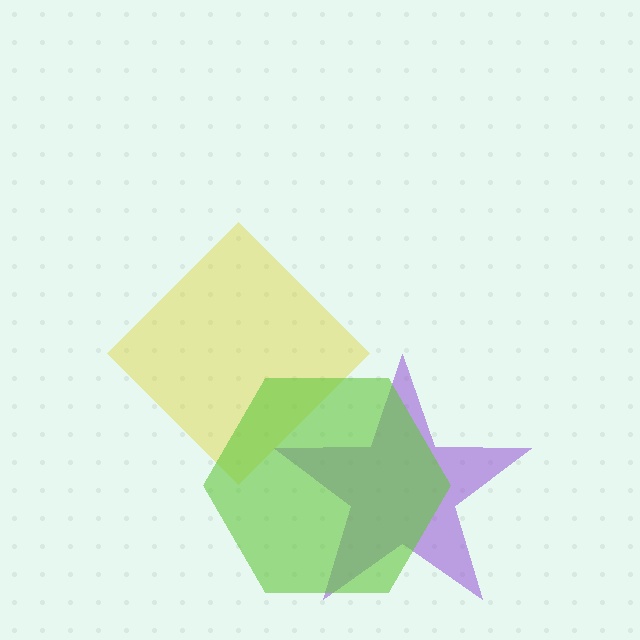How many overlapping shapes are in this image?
There are 3 overlapping shapes in the image.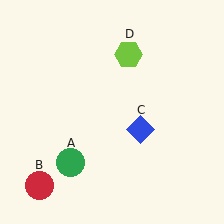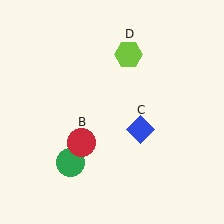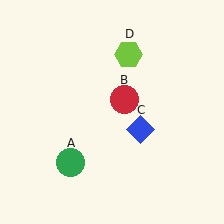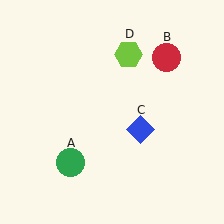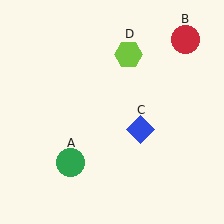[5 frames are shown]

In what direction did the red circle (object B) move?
The red circle (object B) moved up and to the right.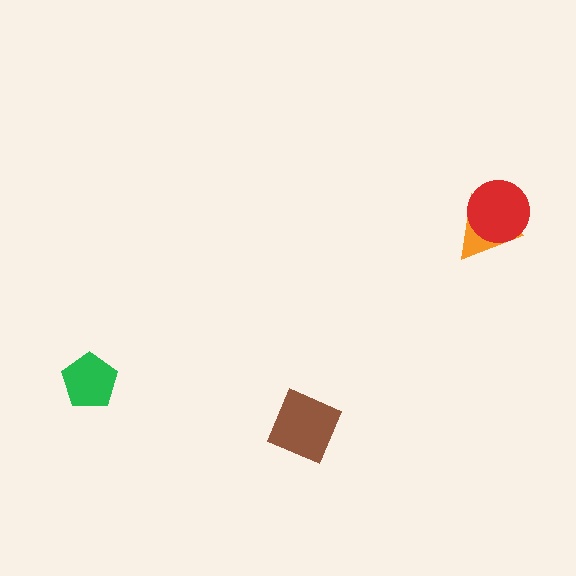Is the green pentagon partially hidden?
No, no other shape covers it.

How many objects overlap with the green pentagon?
0 objects overlap with the green pentagon.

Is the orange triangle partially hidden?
Yes, it is partially covered by another shape.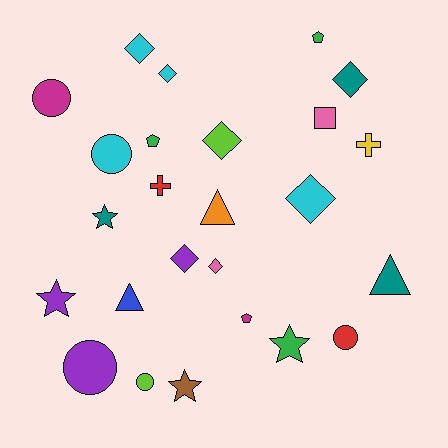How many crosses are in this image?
There are 2 crosses.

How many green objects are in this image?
There are 3 green objects.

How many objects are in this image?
There are 25 objects.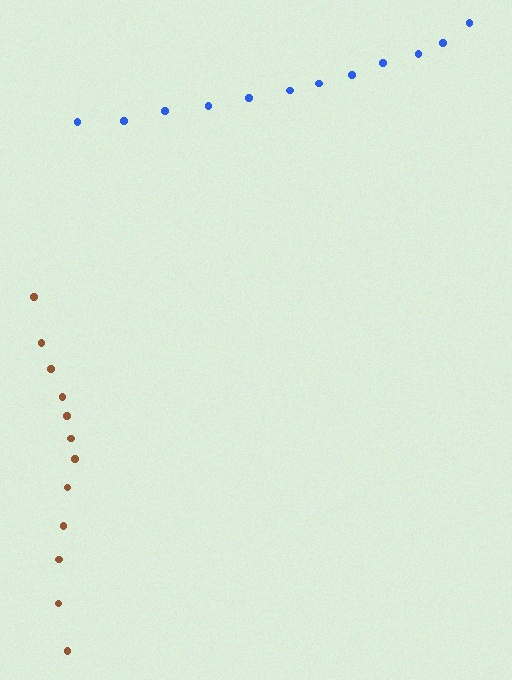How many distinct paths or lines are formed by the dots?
There are 2 distinct paths.